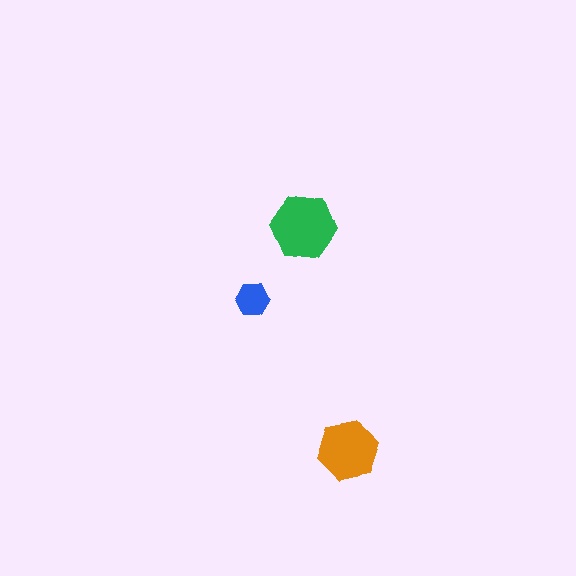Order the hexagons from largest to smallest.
the green one, the orange one, the blue one.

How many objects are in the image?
There are 3 objects in the image.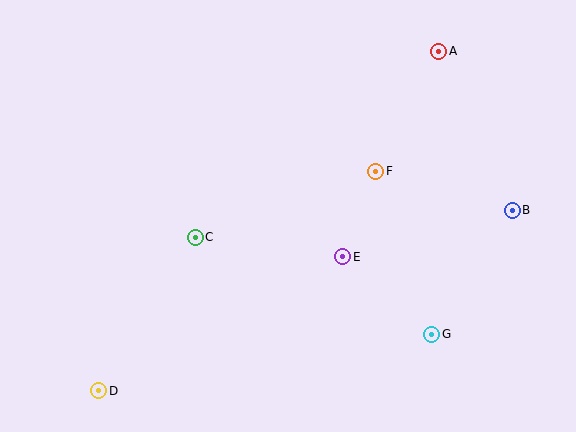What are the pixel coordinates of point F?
Point F is at (376, 171).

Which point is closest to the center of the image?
Point E at (343, 257) is closest to the center.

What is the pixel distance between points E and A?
The distance between E and A is 227 pixels.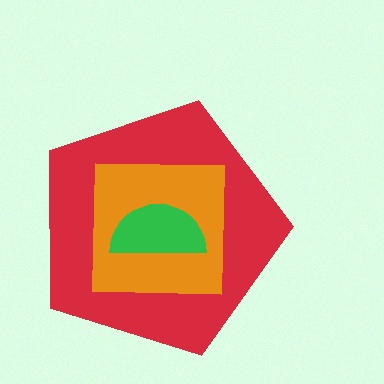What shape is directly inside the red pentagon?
The orange square.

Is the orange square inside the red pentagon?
Yes.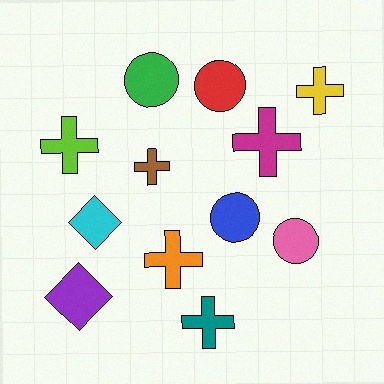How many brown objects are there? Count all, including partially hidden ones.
There is 1 brown object.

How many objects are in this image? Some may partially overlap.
There are 12 objects.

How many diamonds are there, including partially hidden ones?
There are 2 diamonds.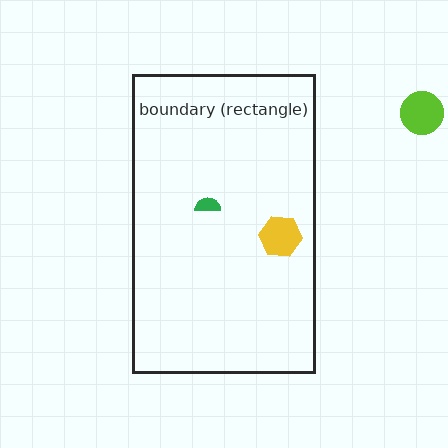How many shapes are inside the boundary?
2 inside, 1 outside.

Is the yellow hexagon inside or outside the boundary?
Inside.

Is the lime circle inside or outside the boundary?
Outside.